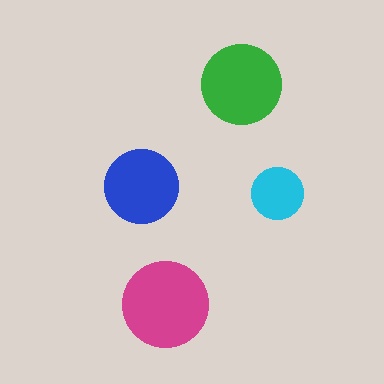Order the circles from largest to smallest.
the magenta one, the green one, the blue one, the cyan one.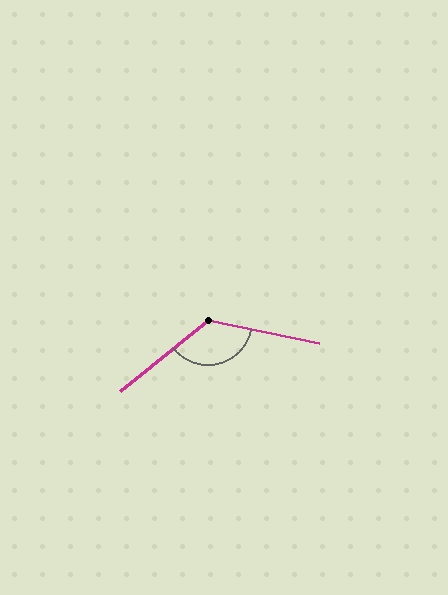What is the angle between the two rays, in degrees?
Approximately 130 degrees.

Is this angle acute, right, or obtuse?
It is obtuse.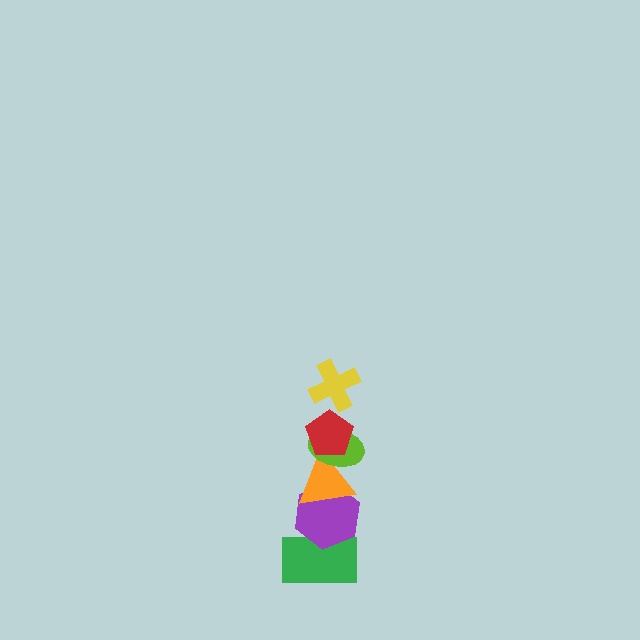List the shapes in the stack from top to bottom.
From top to bottom: the yellow cross, the red pentagon, the lime ellipse, the orange triangle, the purple hexagon, the green rectangle.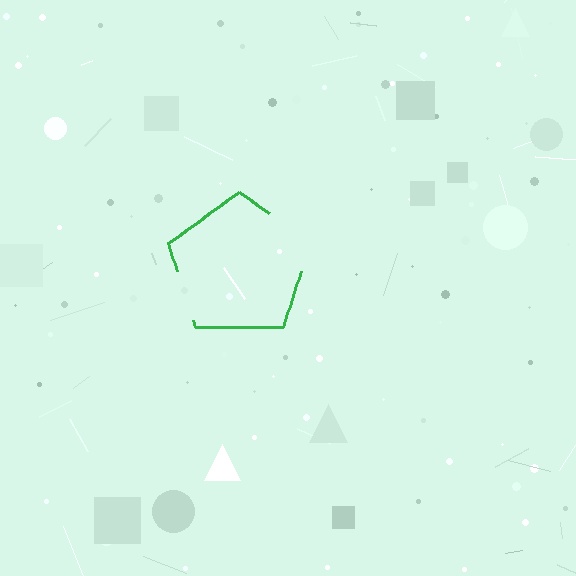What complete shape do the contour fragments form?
The contour fragments form a pentagon.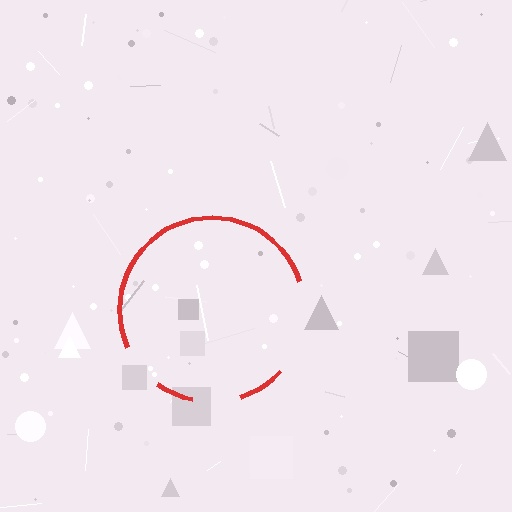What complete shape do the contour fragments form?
The contour fragments form a circle.